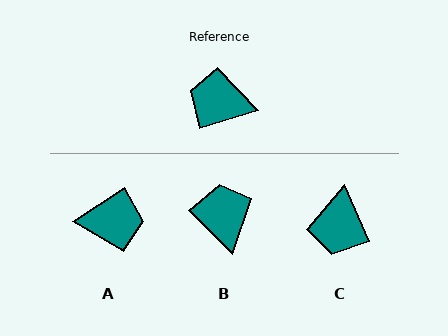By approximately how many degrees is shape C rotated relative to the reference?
Approximately 96 degrees counter-clockwise.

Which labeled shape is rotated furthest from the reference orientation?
A, about 164 degrees away.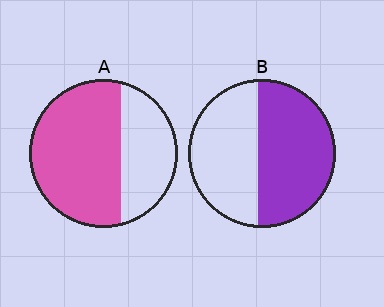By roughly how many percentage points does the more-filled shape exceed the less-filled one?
By roughly 10 percentage points (A over B).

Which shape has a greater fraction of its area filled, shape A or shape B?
Shape A.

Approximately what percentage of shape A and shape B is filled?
A is approximately 65% and B is approximately 55%.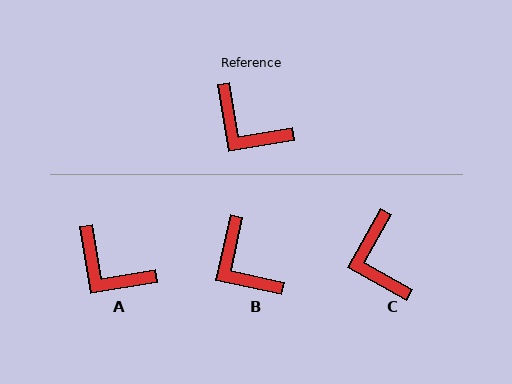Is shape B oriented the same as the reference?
No, it is off by about 22 degrees.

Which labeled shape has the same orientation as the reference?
A.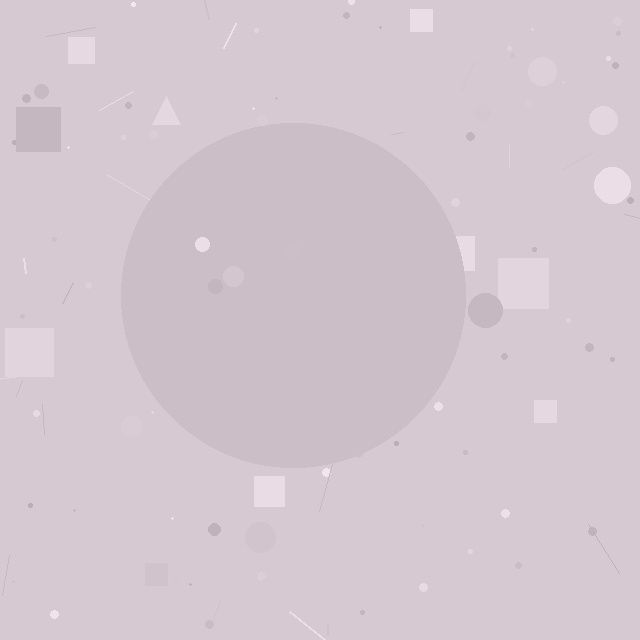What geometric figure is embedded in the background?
A circle is embedded in the background.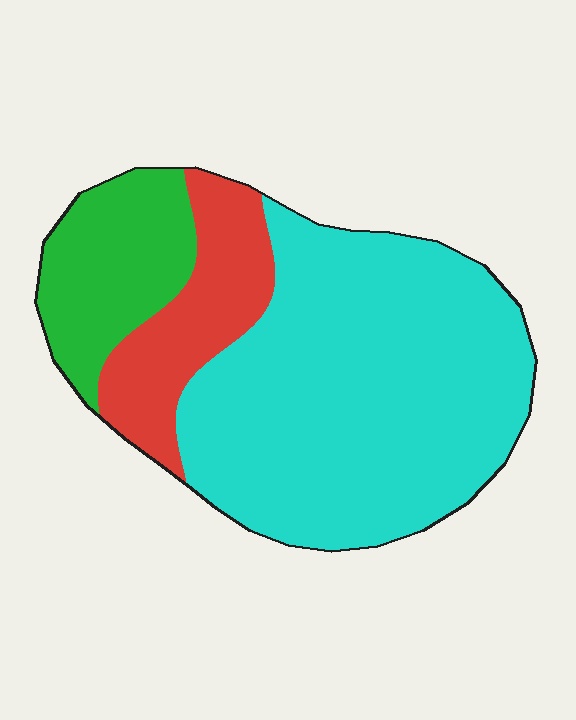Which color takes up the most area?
Cyan, at roughly 65%.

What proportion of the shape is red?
Red covers about 20% of the shape.